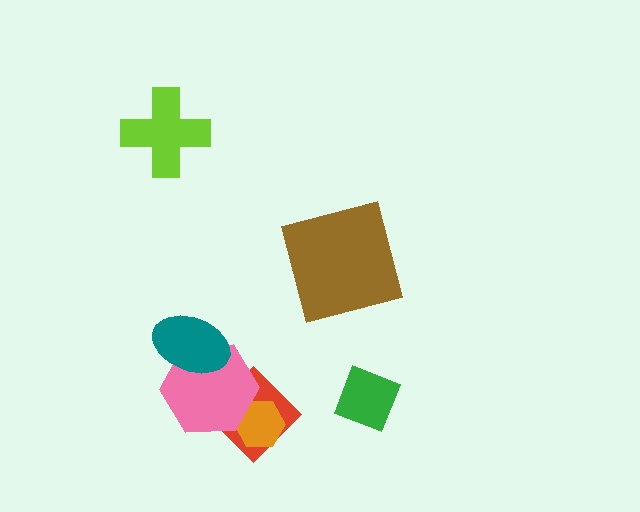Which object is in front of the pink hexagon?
The teal ellipse is in front of the pink hexagon.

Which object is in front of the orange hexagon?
The pink hexagon is in front of the orange hexagon.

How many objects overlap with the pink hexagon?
3 objects overlap with the pink hexagon.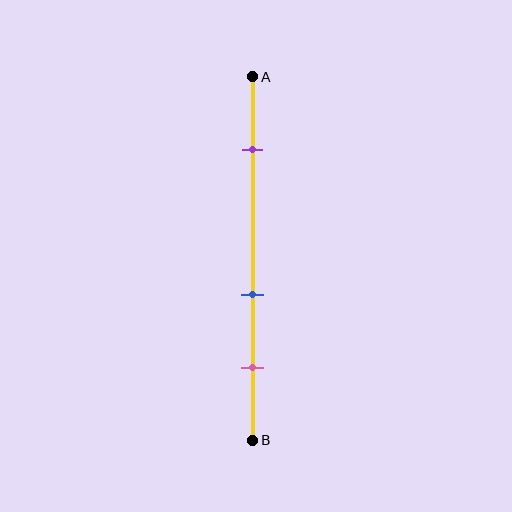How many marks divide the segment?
There are 3 marks dividing the segment.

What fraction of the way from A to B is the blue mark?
The blue mark is approximately 60% (0.6) of the way from A to B.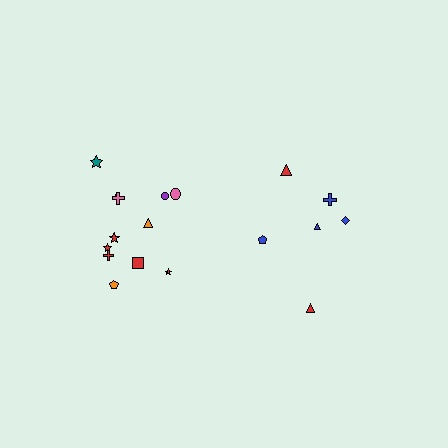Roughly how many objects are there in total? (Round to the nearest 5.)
Roughly 20 objects in total.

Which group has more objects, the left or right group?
The left group.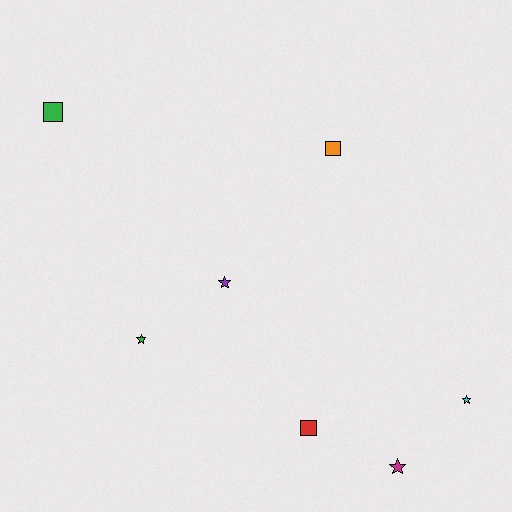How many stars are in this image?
There are 4 stars.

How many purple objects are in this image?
There is 1 purple object.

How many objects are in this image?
There are 7 objects.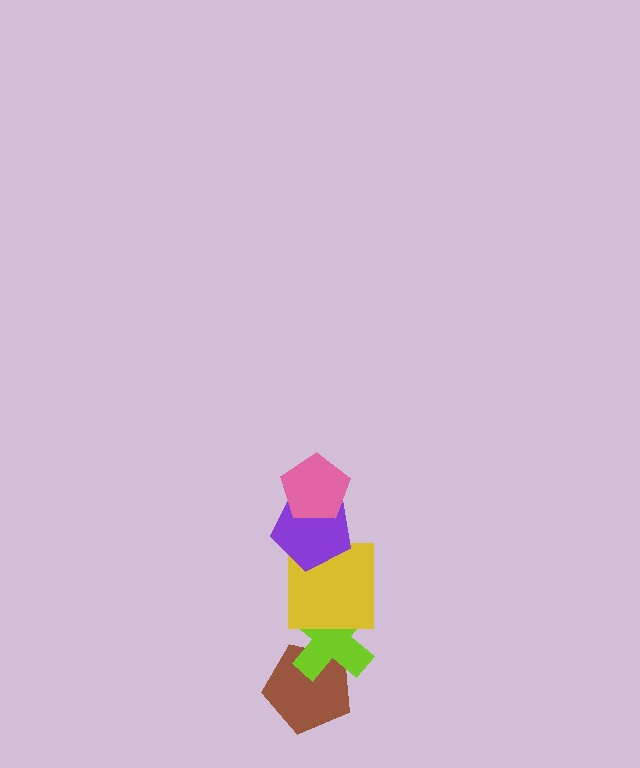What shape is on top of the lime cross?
The yellow square is on top of the lime cross.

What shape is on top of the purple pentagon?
The pink pentagon is on top of the purple pentagon.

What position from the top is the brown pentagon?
The brown pentagon is 5th from the top.